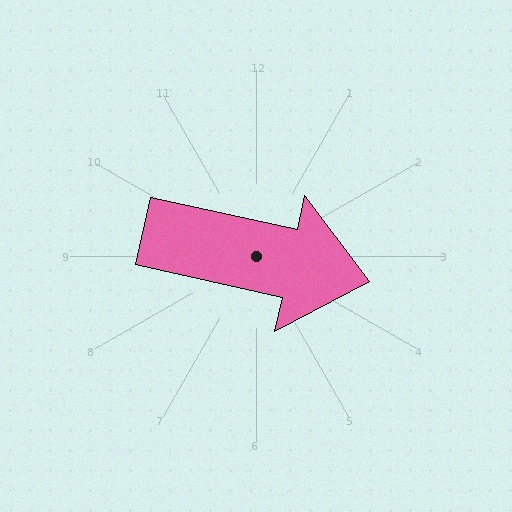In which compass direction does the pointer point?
East.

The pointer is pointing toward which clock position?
Roughly 3 o'clock.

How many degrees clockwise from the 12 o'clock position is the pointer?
Approximately 102 degrees.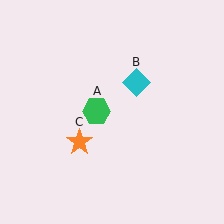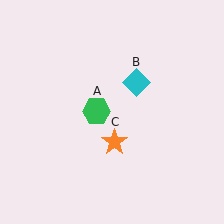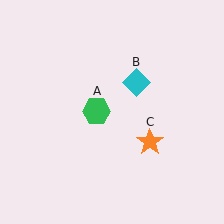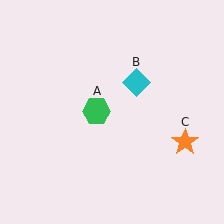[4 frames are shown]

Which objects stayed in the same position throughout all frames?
Green hexagon (object A) and cyan diamond (object B) remained stationary.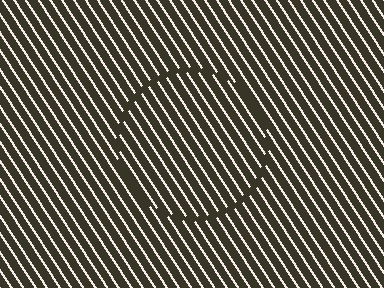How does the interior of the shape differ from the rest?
The interior of the shape contains the same grating, shifted by half a period — the contour is defined by the phase discontinuity where line-ends from the inner and outer gratings abut.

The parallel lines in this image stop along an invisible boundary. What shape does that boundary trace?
An illusory circle. The interior of the shape contains the same grating, shifted by half a period — the contour is defined by the phase discontinuity where line-ends from the inner and outer gratings abut.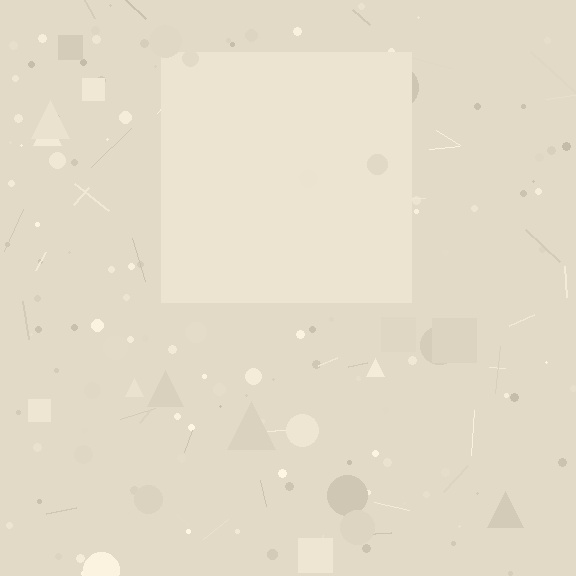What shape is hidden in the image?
A square is hidden in the image.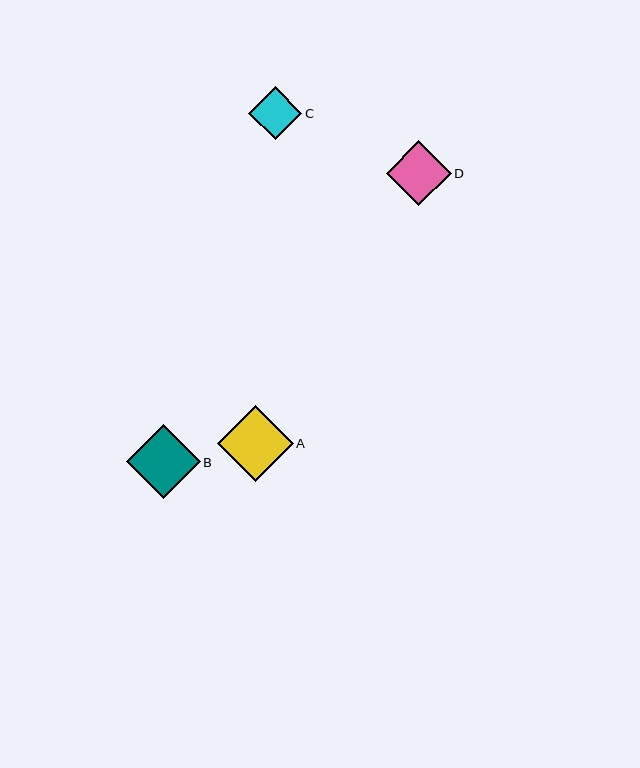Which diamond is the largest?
Diamond A is the largest with a size of approximately 76 pixels.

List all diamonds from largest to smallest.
From largest to smallest: A, B, D, C.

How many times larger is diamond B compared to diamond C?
Diamond B is approximately 1.4 times the size of diamond C.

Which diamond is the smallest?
Diamond C is the smallest with a size of approximately 53 pixels.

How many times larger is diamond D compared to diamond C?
Diamond D is approximately 1.2 times the size of diamond C.